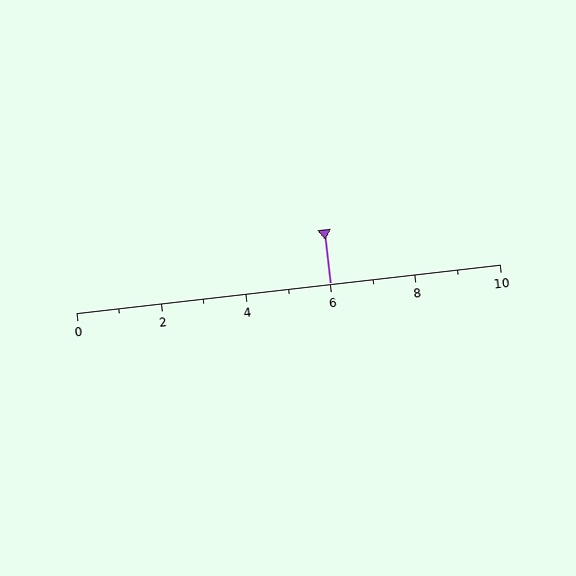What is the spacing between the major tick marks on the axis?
The major ticks are spaced 2 apart.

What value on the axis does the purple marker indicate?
The marker indicates approximately 6.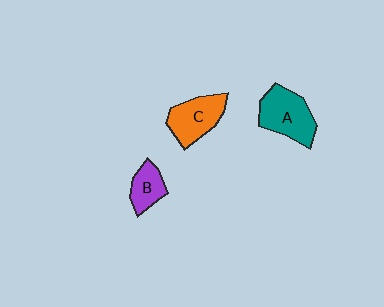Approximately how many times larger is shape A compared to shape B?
Approximately 1.8 times.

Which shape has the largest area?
Shape A (teal).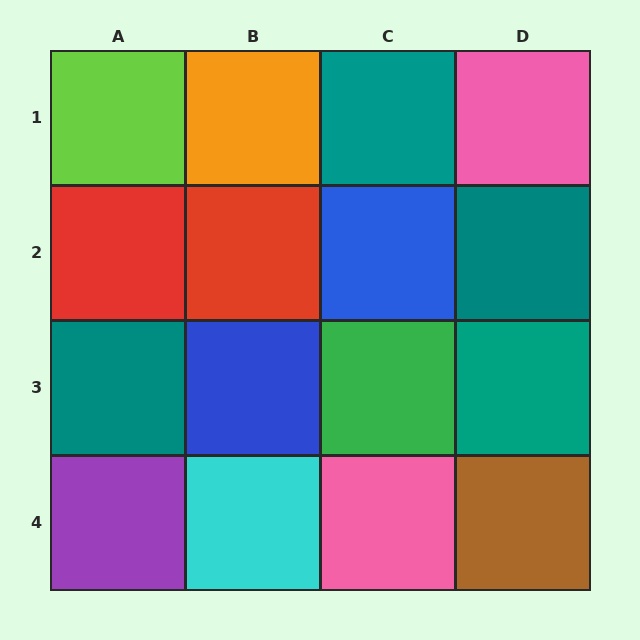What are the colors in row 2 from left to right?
Red, red, blue, teal.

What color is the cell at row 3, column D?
Teal.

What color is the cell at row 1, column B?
Orange.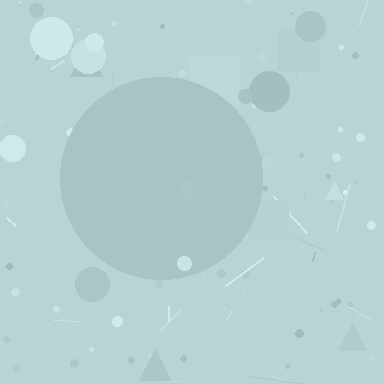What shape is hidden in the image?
A circle is hidden in the image.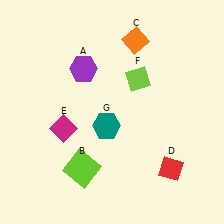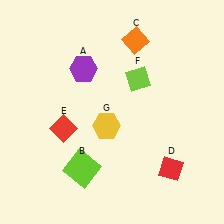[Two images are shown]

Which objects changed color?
E changed from magenta to red. G changed from teal to yellow.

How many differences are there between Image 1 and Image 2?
There are 2 differences between the two images.